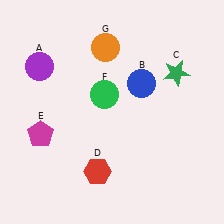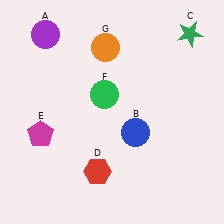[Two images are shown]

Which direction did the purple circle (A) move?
The purple circle (A) moved up.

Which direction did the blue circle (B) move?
The blue circle (B) moved down.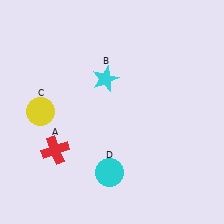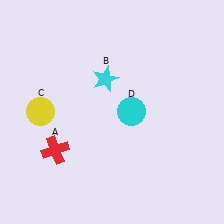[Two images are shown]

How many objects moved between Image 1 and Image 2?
1 object moved between the two images.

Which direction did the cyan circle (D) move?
The cyan circle (D) moved up.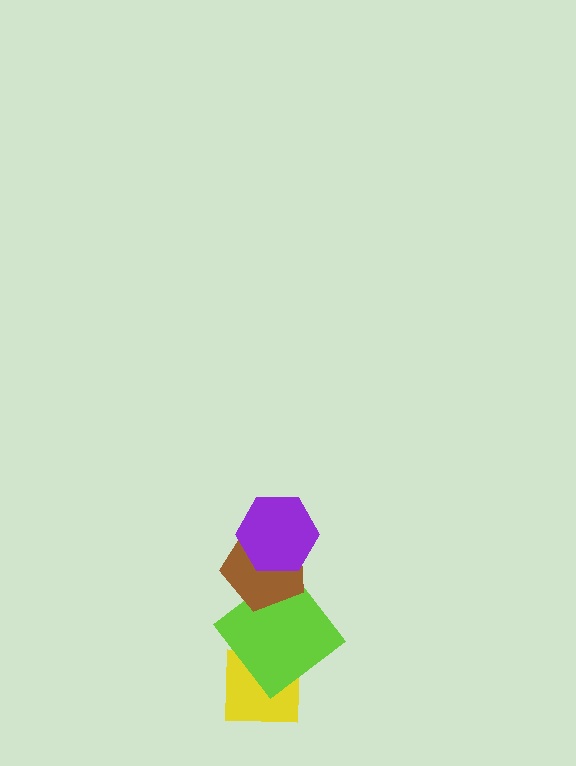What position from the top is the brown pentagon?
The brown pentagon is 2nd from the top.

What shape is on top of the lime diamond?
The brown pentagon is on top of the lime diamond.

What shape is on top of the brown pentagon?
The purple hexagon is on top of the brown pentagon.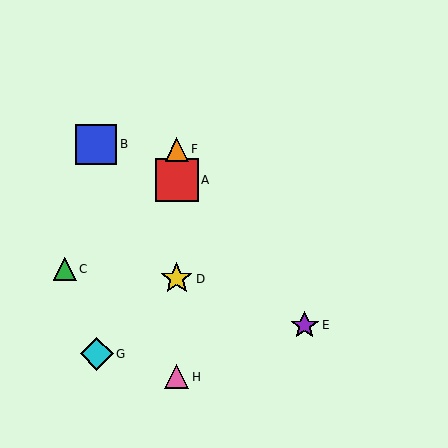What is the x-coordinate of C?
Object C is at x≈65.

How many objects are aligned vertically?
4 objects (A, D, F, H) are aligned vertically.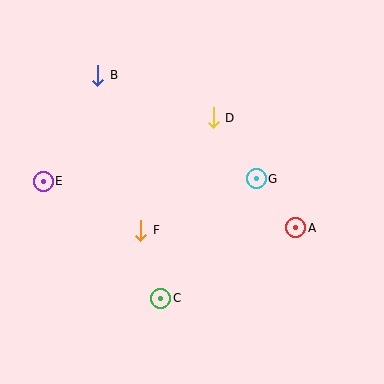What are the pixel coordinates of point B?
Point B is at (98, 75).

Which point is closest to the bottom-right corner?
Point A is closest to the bottom-right corner.